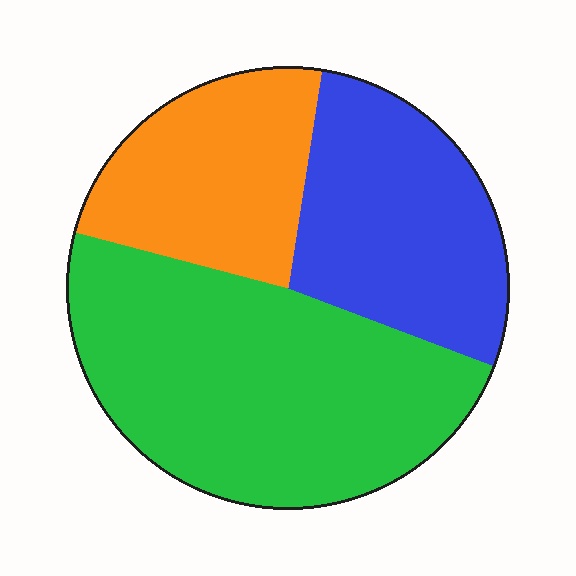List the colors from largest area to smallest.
From largest to smallest: green, blue, orange.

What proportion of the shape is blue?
Blue takes up about one quarter (1/4) of the shape.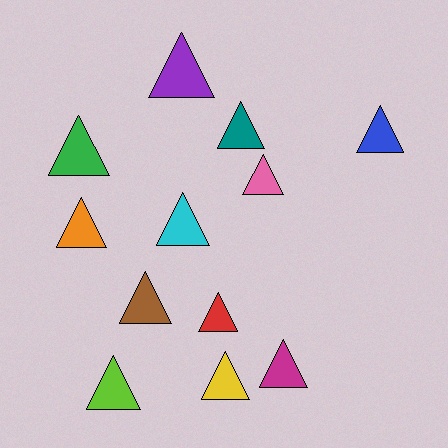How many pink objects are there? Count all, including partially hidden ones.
There is 1 pink object.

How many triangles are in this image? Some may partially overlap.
There are 12 triangles.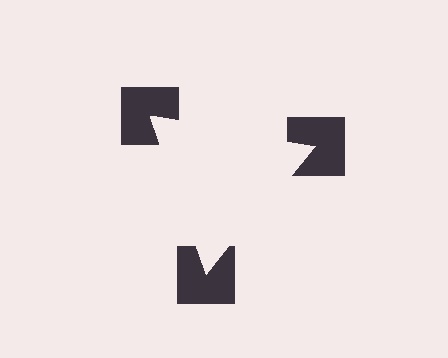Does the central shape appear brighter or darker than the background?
It typically appears slightly brighter than the background, even though no actual brightness change is drawn.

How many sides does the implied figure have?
3 sides.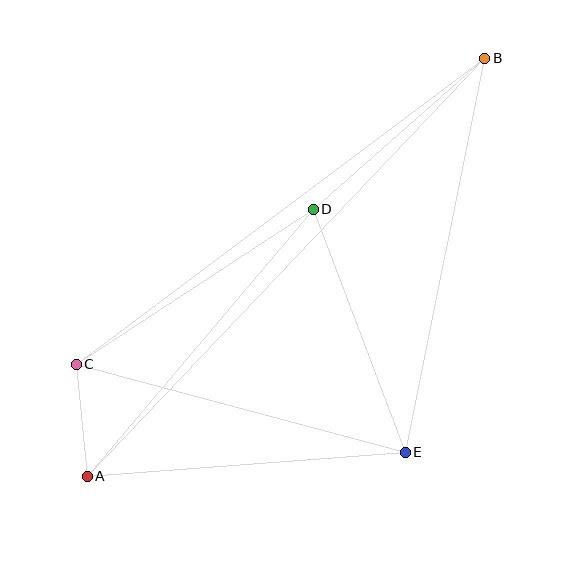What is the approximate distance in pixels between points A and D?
The distance between A and D is approximately 350 pixels.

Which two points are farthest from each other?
Points A and B are farthest from each other.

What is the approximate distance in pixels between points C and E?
The distance between C and E is approximately 340 pixels.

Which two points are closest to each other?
Points A and C are closest to each other.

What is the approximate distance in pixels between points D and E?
The distance between D and E is approximately 260 pixels.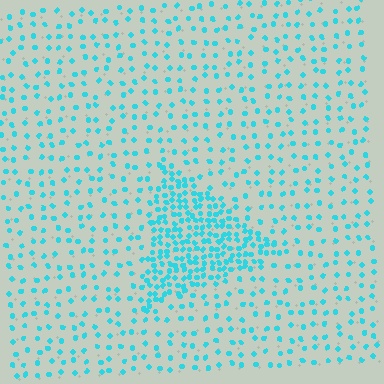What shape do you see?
I see a triangle.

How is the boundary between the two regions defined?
The boundary is defined by a change in element density (approximately 2.9x ratio). All elements are the same color, size, and shape.